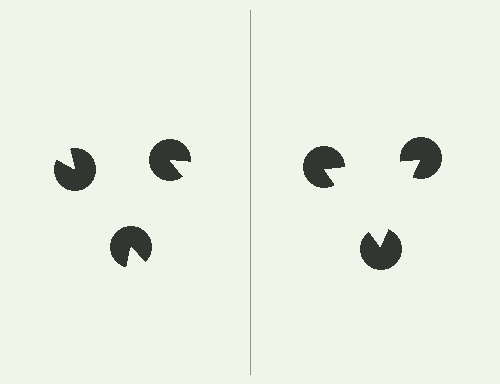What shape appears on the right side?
An illusory triangle.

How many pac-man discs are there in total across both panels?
6 — 3 on each side.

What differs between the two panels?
The pac-man discs are positioned identically on both sides; only the wedge orientations differ. On the right they align to a triangle; on the left they are misaligned.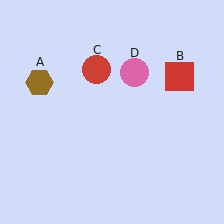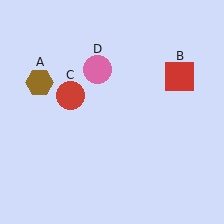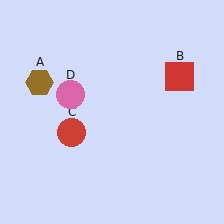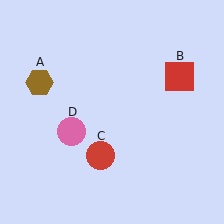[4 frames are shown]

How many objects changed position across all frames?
2 objects changed position: red circle (object C), pink circle (object D).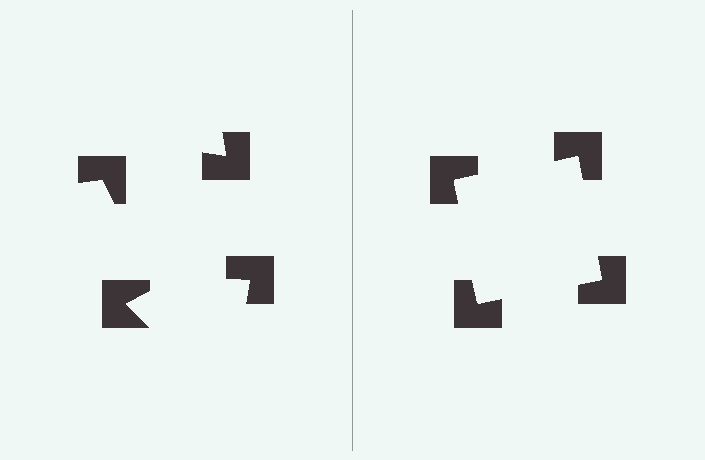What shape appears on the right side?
An illusory square.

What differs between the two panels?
The notched squares are positioned identically on both sides; only the wedge orientations differ. On the right they align to a square; on the left they are misaligned.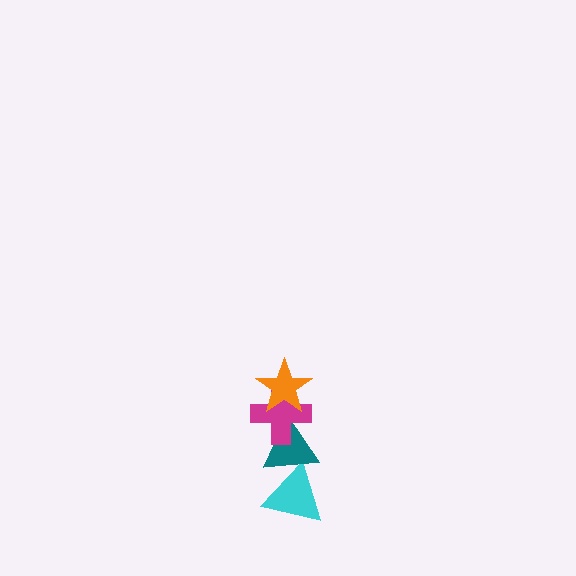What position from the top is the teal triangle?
The teal triangle is 3rd from the top.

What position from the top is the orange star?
The orange star is 1st from the top.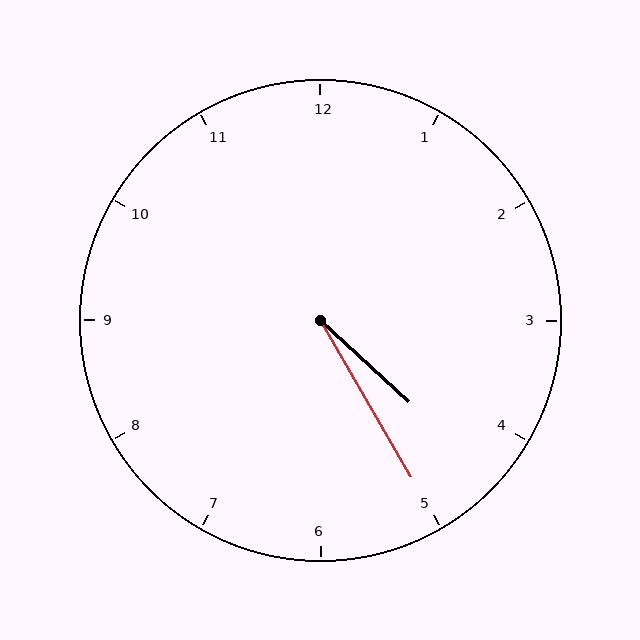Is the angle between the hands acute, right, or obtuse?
It is acute.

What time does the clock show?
4:25.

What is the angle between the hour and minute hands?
Approximately 18 degrees.